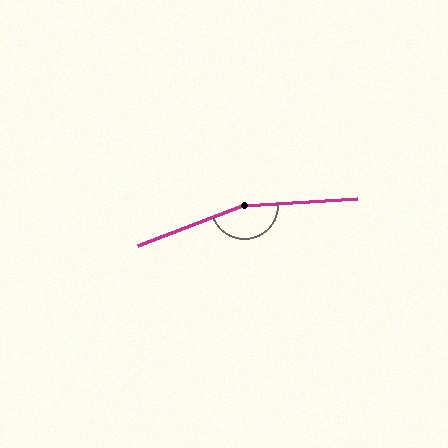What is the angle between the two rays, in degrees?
Approximately 162 degrees.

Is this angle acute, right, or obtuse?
It is obtuse.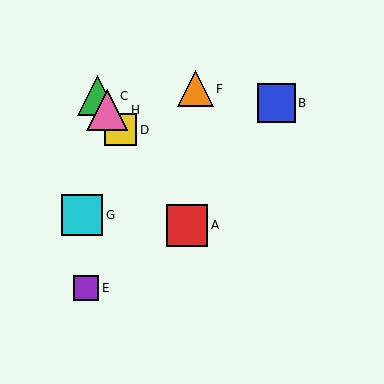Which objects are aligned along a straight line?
Objects A, C, D, H are aligned along a straight line.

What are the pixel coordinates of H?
Object H is at (107, 110).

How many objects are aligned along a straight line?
4 objects (A, C, D, H) are aligned along a straight line.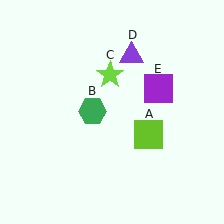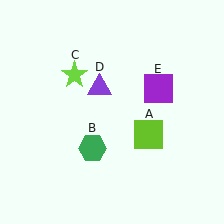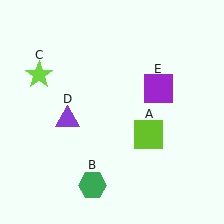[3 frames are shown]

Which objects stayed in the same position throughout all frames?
Lime square (object A) and purple square (object E) remained stationary.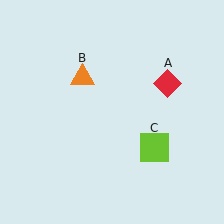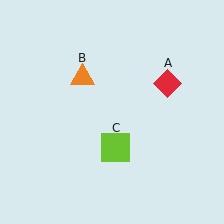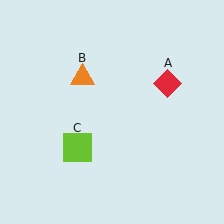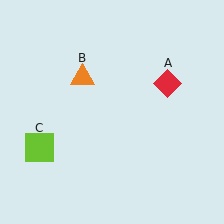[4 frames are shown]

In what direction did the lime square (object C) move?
The lime square (object C) moved left.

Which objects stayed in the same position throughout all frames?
Red diamond (object A) and orange triangle (object B) remained stationary.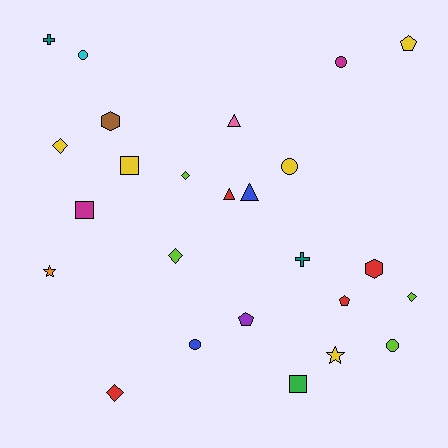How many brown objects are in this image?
There is 1 brown object.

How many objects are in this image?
There are 25 objects.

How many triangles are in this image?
There are 3 triangles.